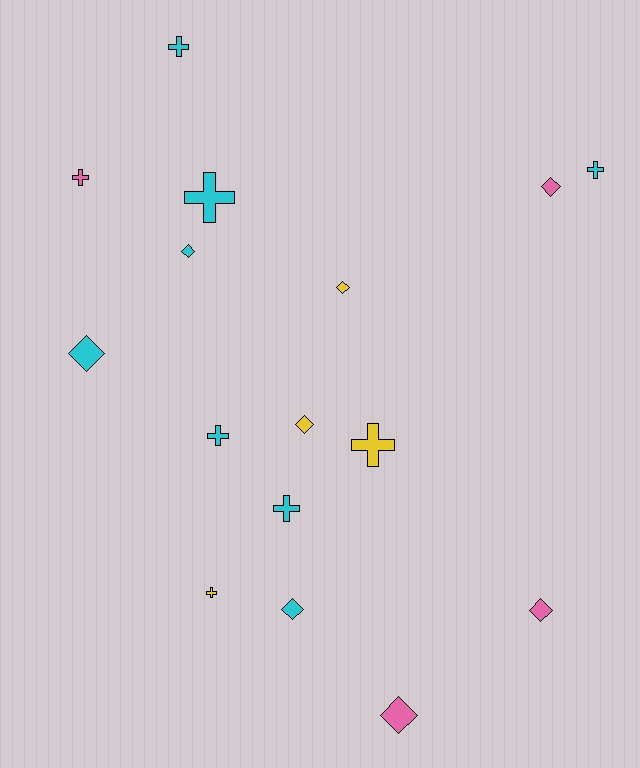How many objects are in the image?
There are 16 objects.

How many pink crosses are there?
There is 1 pink cross.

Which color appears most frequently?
Cyan, with 8 objects.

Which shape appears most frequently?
Diamond, with 8 objects.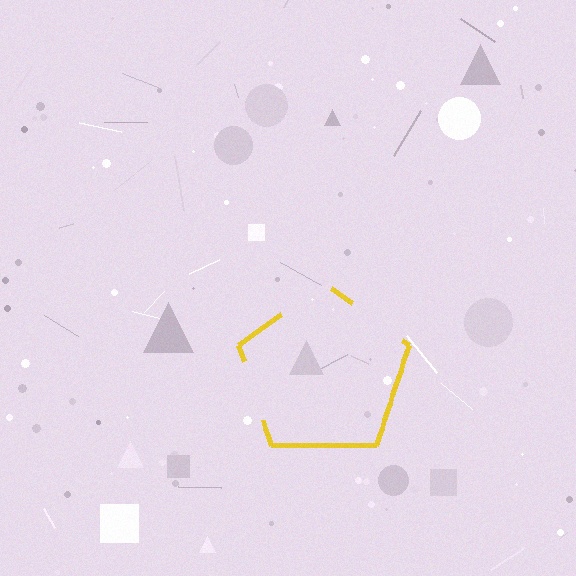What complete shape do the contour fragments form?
The contour fragments form a pentagon.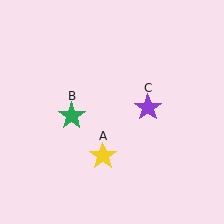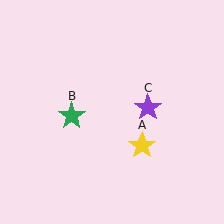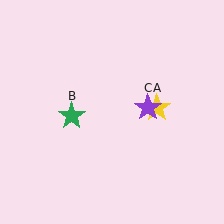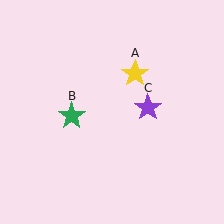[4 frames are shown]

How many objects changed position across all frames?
1 object changed position: yellow star (object A).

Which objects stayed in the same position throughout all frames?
Green star (object B) and purple star (object C) remained stationary.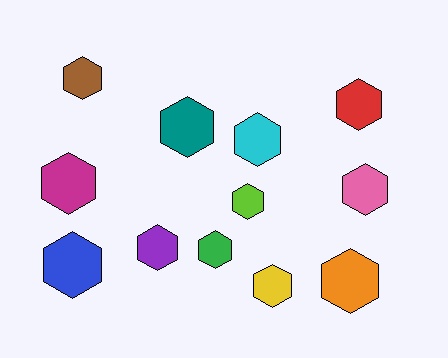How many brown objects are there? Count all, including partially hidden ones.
There is 1 brown object.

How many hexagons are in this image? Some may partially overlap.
There are 12 hexagons.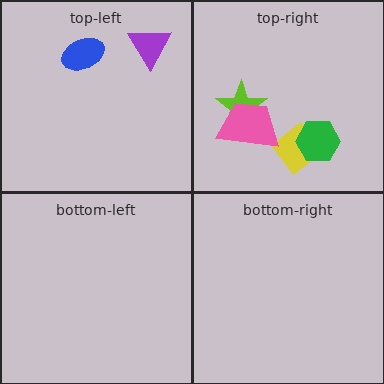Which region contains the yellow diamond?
The top-right region.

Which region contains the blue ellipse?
The top-left region.